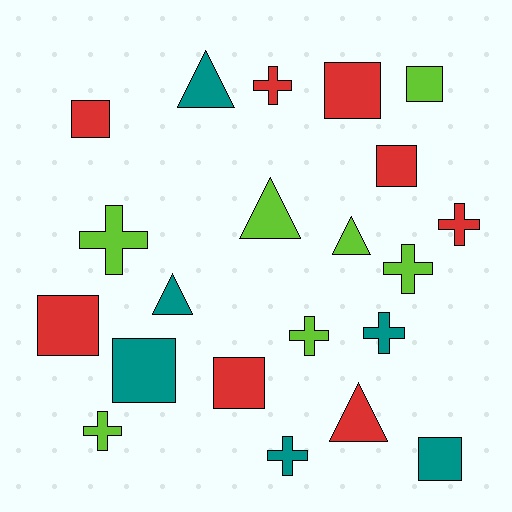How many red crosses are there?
There are 2 red crosses.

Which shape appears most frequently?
Cross, with 8 objects.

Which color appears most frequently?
Red, with 8 objects.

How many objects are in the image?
There are 21 objects.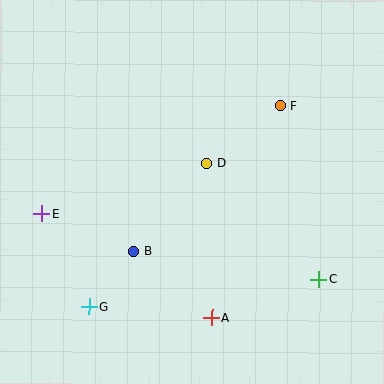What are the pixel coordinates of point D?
Point D is at (207, 163).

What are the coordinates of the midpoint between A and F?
The midpoint between A and F is at (246, 212).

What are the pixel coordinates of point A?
Point A is at (212, 318).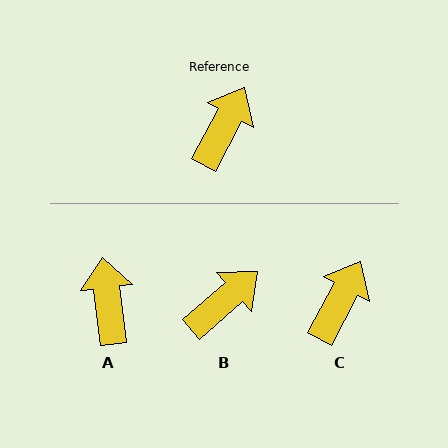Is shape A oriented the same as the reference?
No, it is off by about 35 degrees.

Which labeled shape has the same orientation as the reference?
C.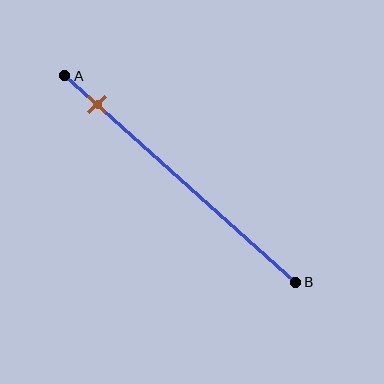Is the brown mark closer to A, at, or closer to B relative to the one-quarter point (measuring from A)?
The brown mark is closer to point A than the one-quarter point of segment AB.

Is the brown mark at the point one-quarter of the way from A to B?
No, the mark is at about 15% from A, not at the 25% one-quarter point.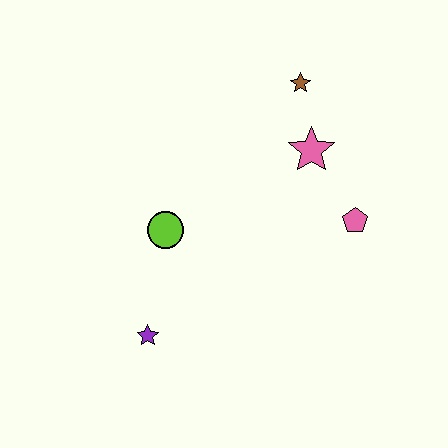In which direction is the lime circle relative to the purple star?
The lime circle is above the purple star.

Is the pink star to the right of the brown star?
Yes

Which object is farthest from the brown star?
The purple star is farthest from the brown star.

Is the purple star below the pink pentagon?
Yes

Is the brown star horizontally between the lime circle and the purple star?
No